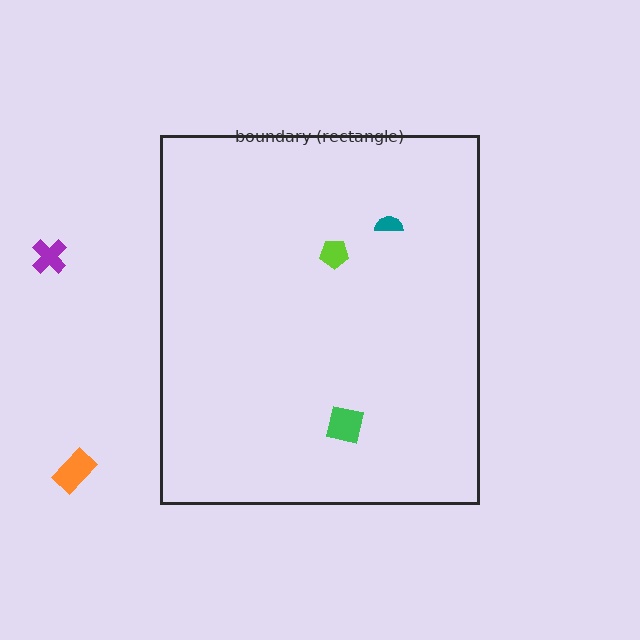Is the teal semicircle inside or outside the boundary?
Inside.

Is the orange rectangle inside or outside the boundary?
Outside.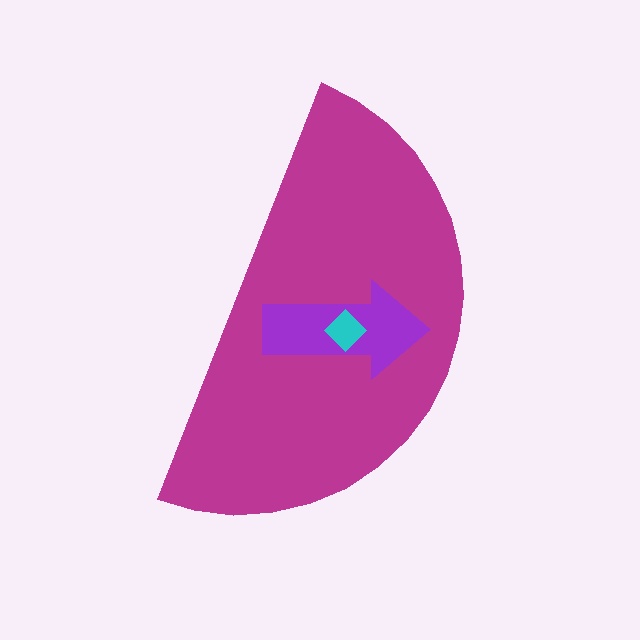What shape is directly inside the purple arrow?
The cyan diamond.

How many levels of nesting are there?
3.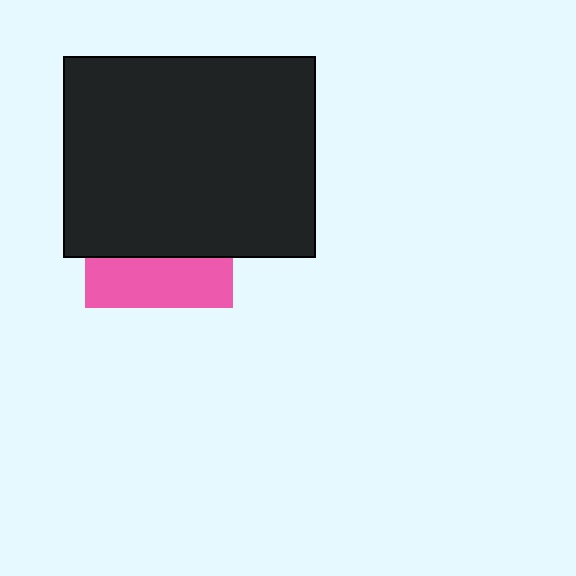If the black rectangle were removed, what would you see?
You would see the complete pink square.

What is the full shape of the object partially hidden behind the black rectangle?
The partially hidden object is a pink square.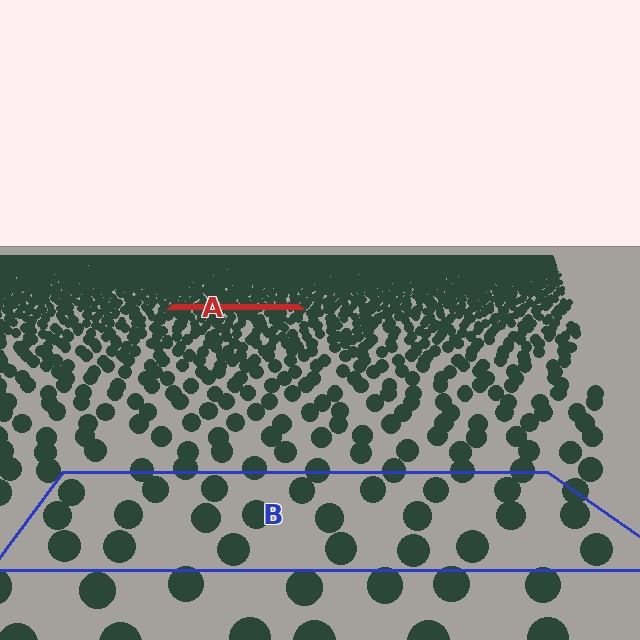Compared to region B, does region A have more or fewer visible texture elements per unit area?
Region A has more texture elements per unit area — they are packed more densely because it is farther away.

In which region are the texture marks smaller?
The texture marks are smaller in region A, because it is farther away.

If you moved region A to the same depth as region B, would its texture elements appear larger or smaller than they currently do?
They would appear larger. At a closer depth, the same texture elements are projected at a bigger on-screen size.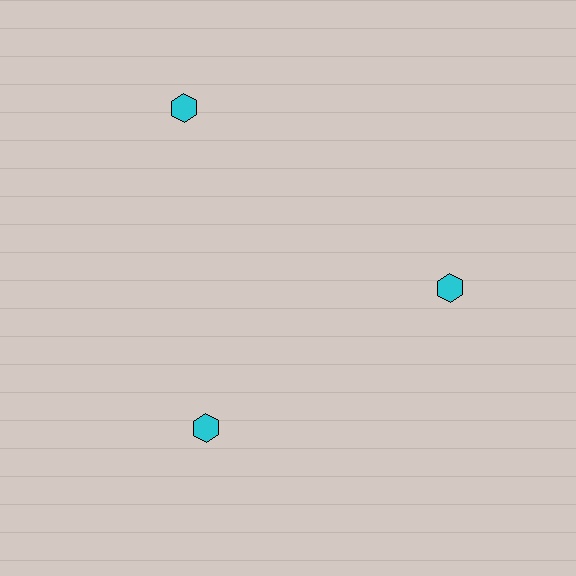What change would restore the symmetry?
The symmetry would be restored by moving it inward, back onto the ring so that all 3 hexagons sit at equal angles and equal distance from the center.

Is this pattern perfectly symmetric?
No. The 3 cyan hexagons are arranged in a ring, but one element near the 11 o'clock position is pushed outward from the center, breaking the 3-fold rotational symmetry.